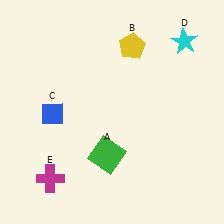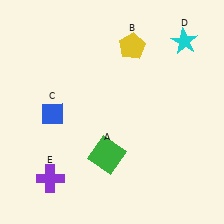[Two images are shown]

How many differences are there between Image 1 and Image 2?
There is 1 difference between the two images.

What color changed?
The cross (E) changed from magenta in Image 1 to purple in Image 2.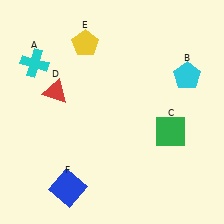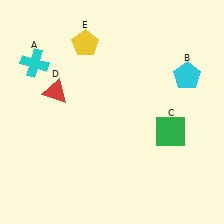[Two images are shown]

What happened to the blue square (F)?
The blue square (F) was removed in Image 2. It was in the bottom-left area of Image 1.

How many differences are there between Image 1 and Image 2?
There is 1 difference between the two images.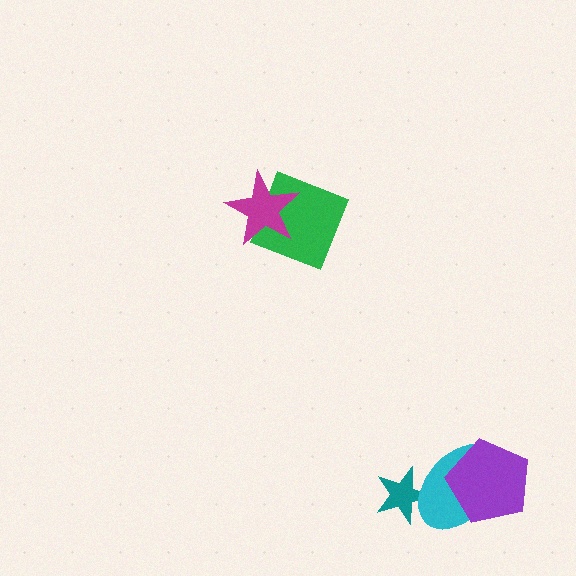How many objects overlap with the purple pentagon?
1 object overlaps with the purple pentagon.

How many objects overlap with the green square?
1 object overlaps with the green square.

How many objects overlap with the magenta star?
1 object overlaps with the magenta star.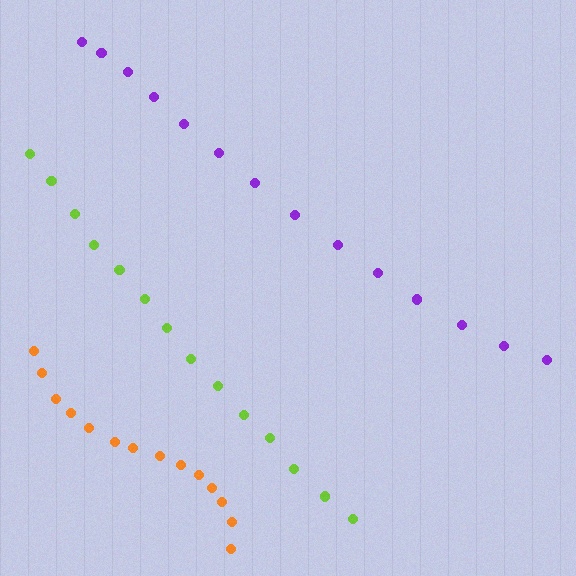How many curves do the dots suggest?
There are 3 distinct paths.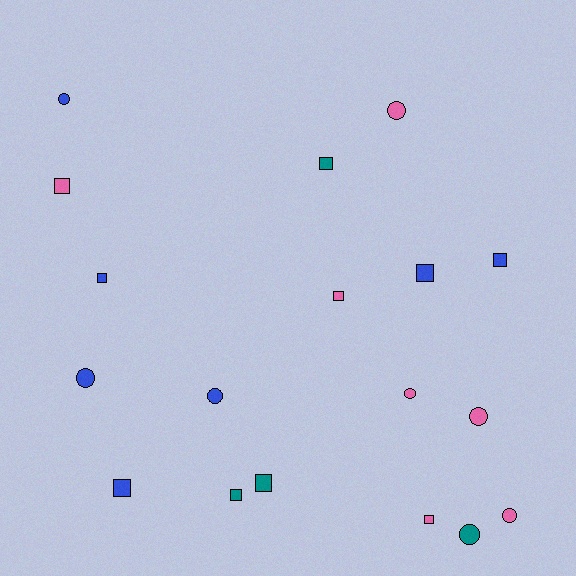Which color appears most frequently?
Pink, with 7 objects.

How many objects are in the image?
There are 18 objects.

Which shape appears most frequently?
Square, with 10 objects.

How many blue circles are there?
There are 3 blue circles.